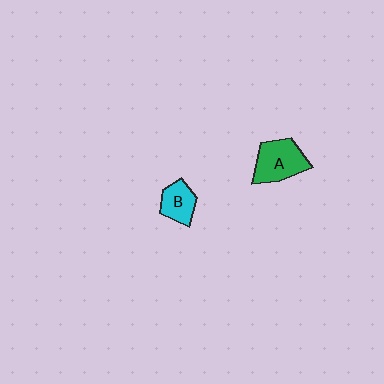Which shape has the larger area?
Shape A (green).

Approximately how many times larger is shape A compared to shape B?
Approximately 1.5 times.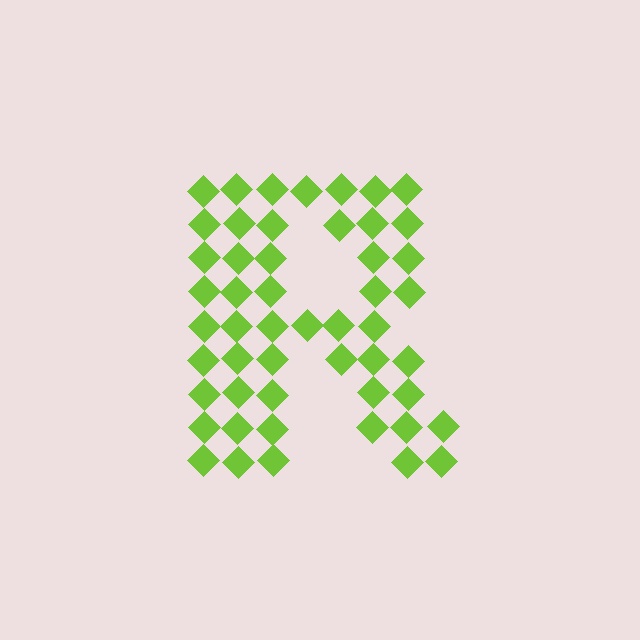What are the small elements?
The small elements are diamonds.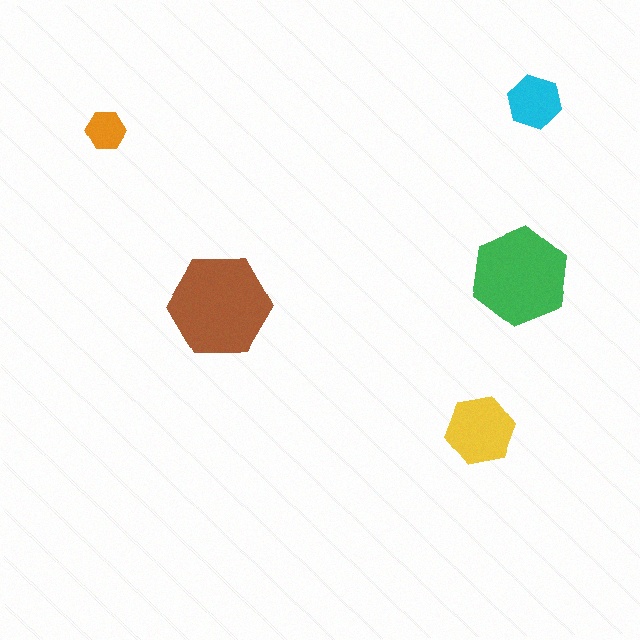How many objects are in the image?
There are 5 objects in the image.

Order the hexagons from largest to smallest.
the brown one, the green one, the yellow one, the cyan one, the orange one.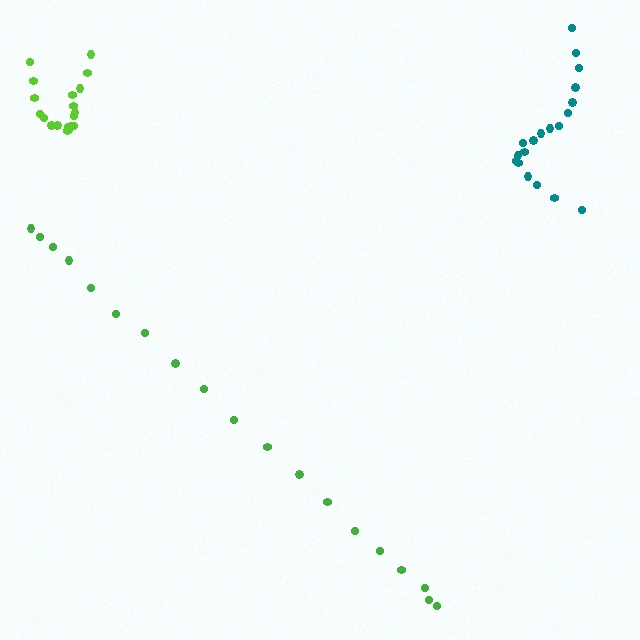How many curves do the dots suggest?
There are 3 distinct paths.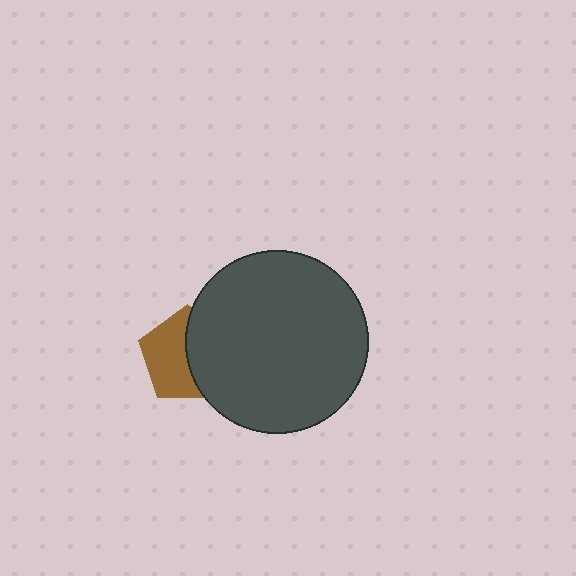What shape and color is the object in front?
The object in front is a dark gray circle.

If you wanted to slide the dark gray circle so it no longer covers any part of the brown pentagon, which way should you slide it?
Slide it right — that is the most direct way to separate the two shapes.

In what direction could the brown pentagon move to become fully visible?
The brown pentagon could move left. That would shift it out from behind the dark gray circle entirely.